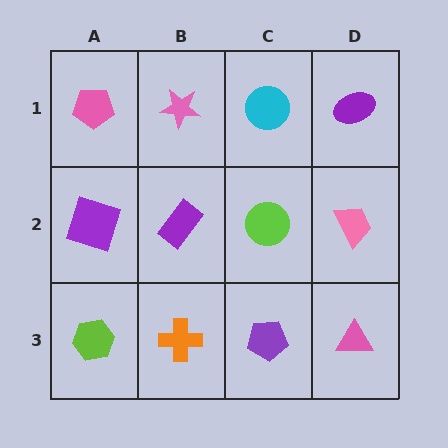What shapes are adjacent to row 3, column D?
A pink trapezoid (row 2, column D), a purple pentagon (row 3, column C).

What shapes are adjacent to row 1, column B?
A purple rectangle (row 2, column B), a pink pentagon (row 1, column A), a cyan circle (row 1, column C).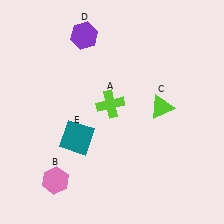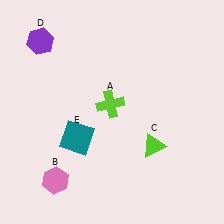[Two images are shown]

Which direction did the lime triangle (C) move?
The lime triangle (C) moved down.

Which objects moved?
The objects that moved are: the lime triangle (C), the purple hexagon (D).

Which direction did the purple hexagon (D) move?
The purple hexagon (D) moved left.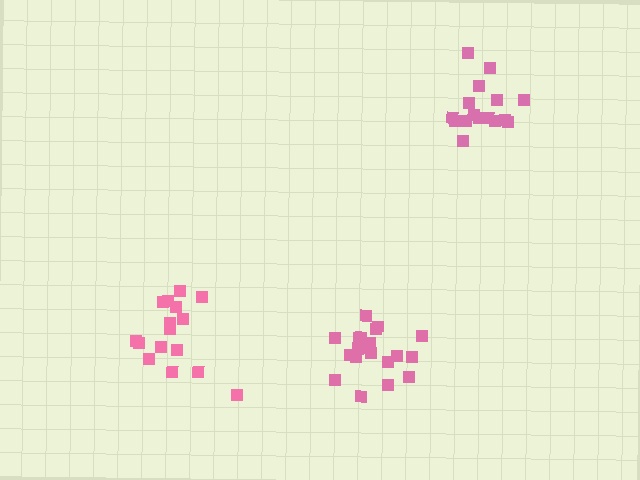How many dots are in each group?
Group 1: 16 dots, Group 2: 20 dots, Group 3: 16 dots (52 total).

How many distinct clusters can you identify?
There are 3 distinct clusters.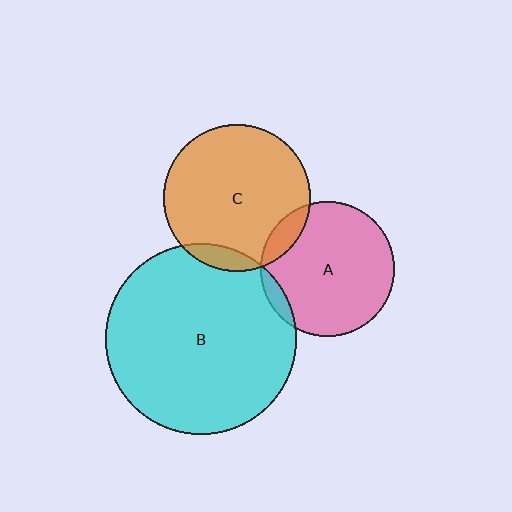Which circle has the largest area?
Circle B (cyan).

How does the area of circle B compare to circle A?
Approximately 2.0 times.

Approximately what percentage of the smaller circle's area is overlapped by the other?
Approximately 5%.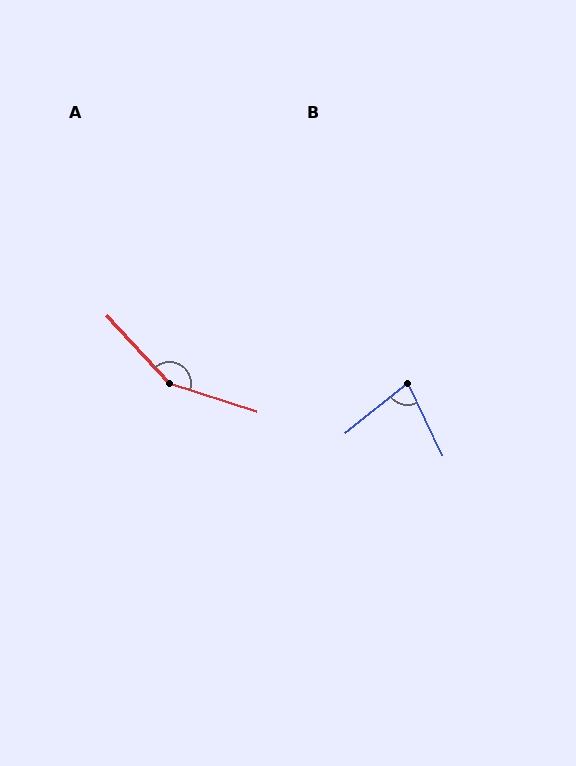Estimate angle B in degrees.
Approximately 76 degrees.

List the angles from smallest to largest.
B (76°), A (151°).